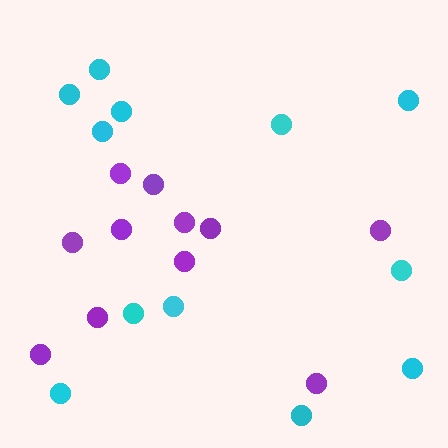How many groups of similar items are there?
There are 2 groups: one group of cyan circles (12) and one group of purple circles (11).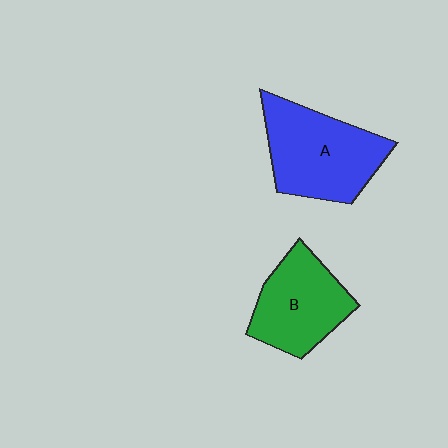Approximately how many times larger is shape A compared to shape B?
Approximately 1.2 times.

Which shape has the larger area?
Shape A (blue).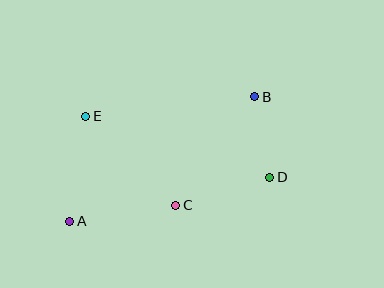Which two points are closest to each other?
Points B and D are closest to each other.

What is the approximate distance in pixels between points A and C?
The distance between A and C is approximately 107 pixels.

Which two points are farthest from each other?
Points A and B are farthest from each other.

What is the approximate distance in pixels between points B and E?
The distance between B and E is approximately 170 pixels.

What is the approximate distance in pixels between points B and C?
The distance between B and C is approximately 134 pixels.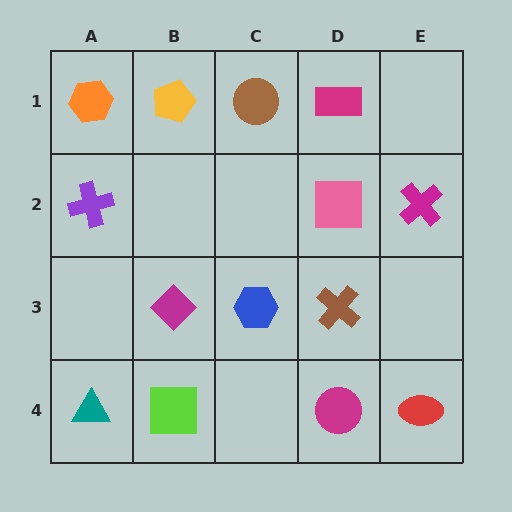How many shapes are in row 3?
3 shapes.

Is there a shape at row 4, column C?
No, that cell is empty.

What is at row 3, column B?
A magenta diamond.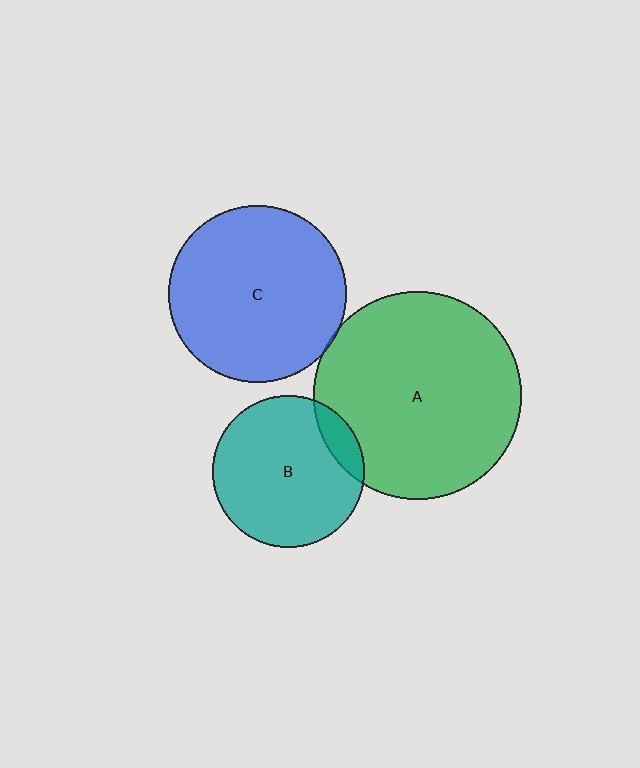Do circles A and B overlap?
Yes.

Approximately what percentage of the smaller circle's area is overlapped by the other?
Approximately 10%.